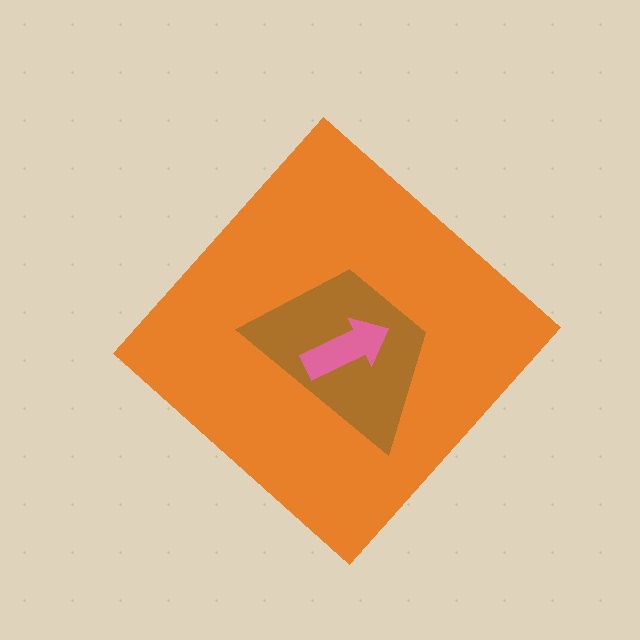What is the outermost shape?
The orange diamond.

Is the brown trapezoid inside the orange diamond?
Yes.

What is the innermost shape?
The pink arrow.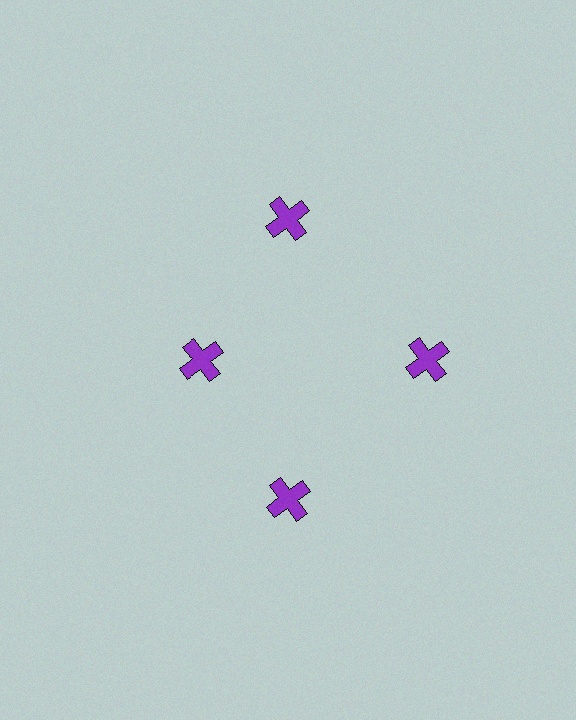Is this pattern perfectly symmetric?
No. The 4 purple crosses are arranged in a ring, but one element near the 9 o'clock position is pulled inward toward the center, breaking the 4-fold rotational symmetry.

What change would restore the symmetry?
The symmetry would be restored by moving it outward, back onto the ring so that all 4 crosses sit at equal angles and equal distance from the center.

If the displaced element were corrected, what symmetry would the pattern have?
It would have 4-fold rotational symmetry — the pattern would map onto itself every 90 degrees.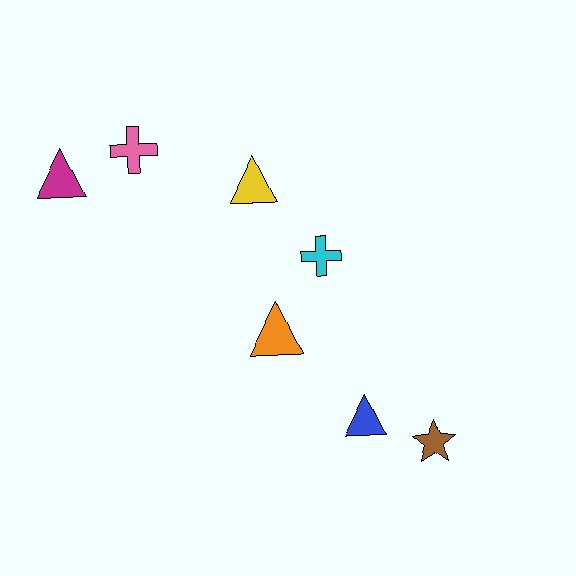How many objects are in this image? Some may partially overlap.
There are 7 objects.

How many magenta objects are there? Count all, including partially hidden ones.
There is 1 magenta object.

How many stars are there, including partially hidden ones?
There is 1 star.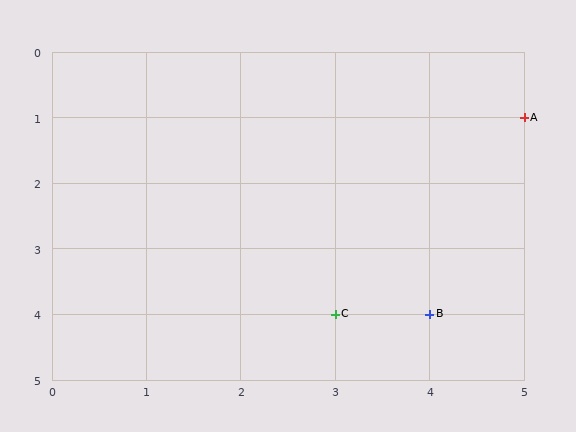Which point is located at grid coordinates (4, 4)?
Point B is at (4, 4).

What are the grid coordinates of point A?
Point A is at grid coordinates (5, 1).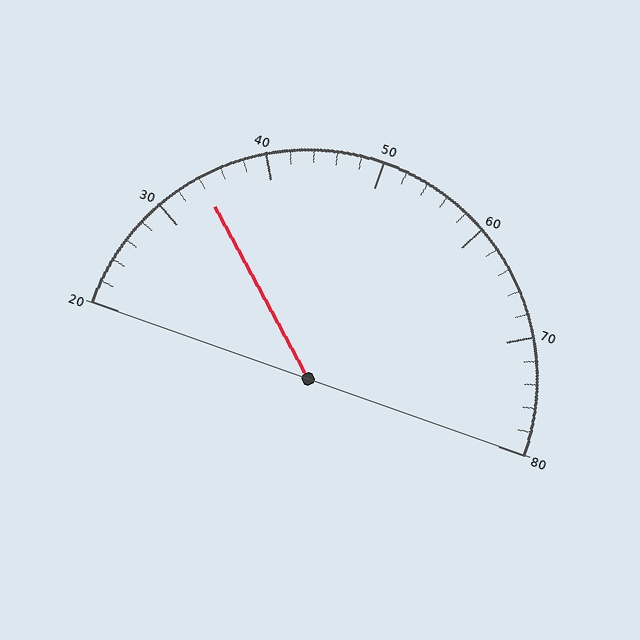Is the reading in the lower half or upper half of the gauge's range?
The reading is in the lower half of the range (20 to 80).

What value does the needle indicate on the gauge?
The needle indicates approximately 34.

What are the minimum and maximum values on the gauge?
The gauge ranges from 20 to 80.